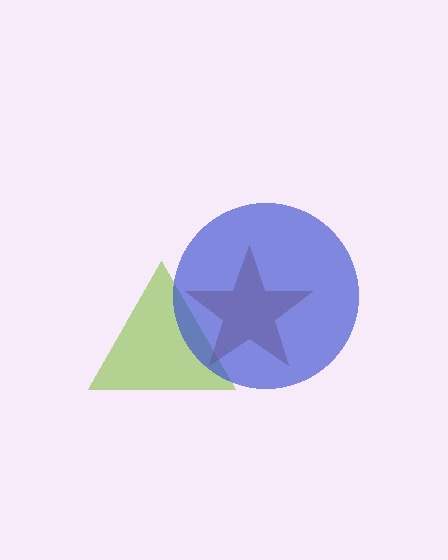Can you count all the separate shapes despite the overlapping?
Yes, there are 3 separate shapes.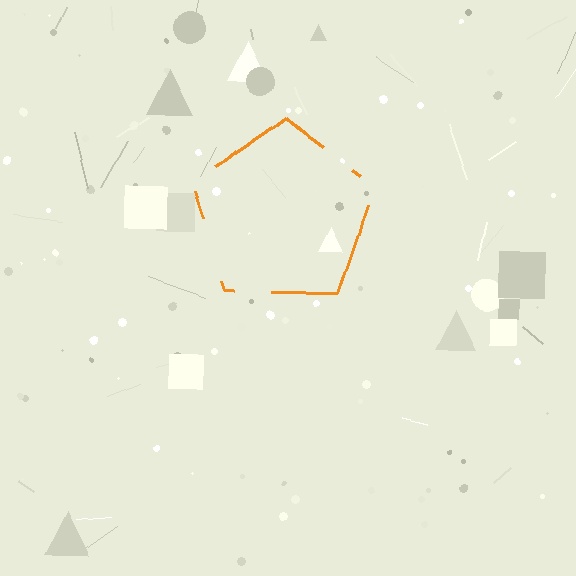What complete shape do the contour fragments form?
The contour fragments form a pentagon.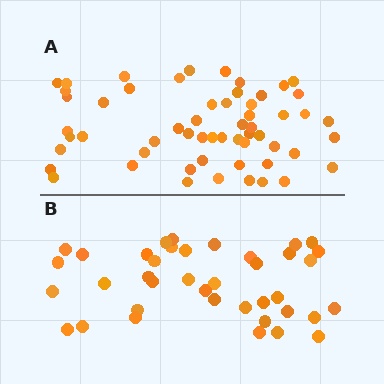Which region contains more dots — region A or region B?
Region A (the top region) has more dots.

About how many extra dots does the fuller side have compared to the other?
Region A has approximately 20 more dots than region B.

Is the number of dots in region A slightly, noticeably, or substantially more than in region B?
Region A has substantially more. The ratio is roughly 1.5 to 1.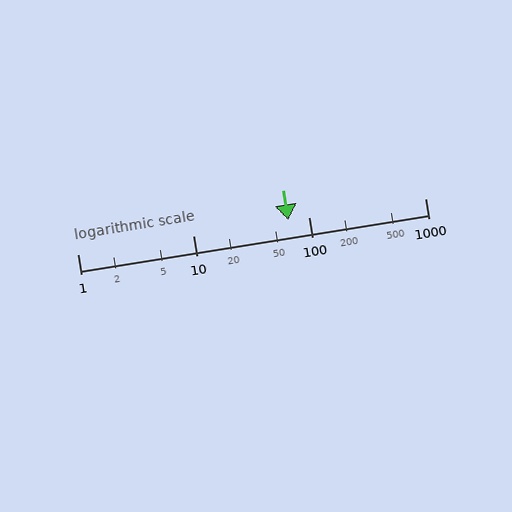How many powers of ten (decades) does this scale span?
The scale spans 3 decades, from 1 to 1000.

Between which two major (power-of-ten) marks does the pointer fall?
The pointer is between 10 and 100.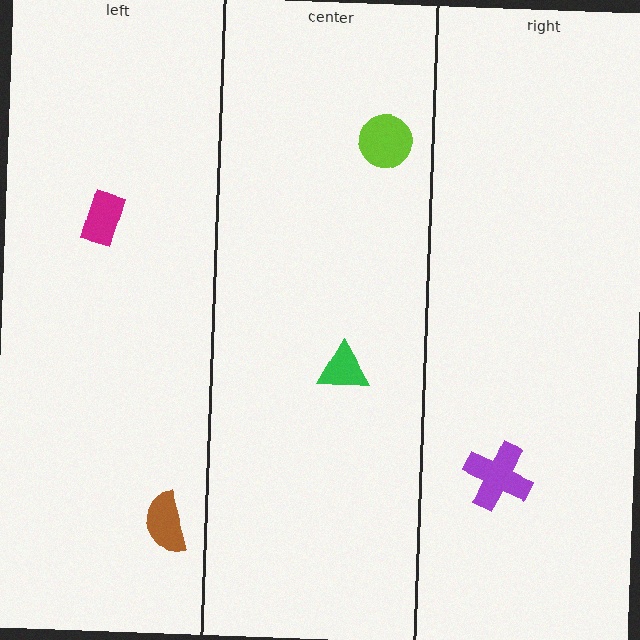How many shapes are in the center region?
2.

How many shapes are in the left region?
2.